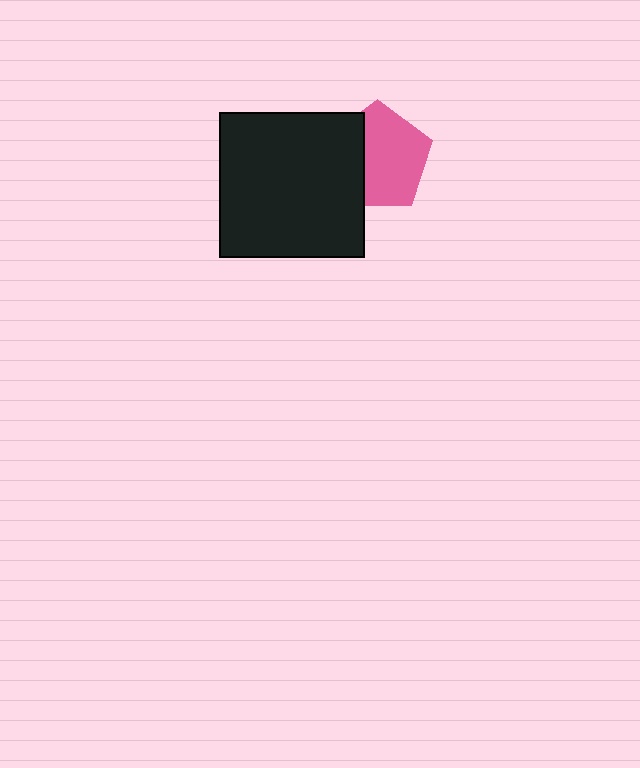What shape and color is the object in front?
The object in front is a black square.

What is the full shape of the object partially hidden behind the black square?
The partially hidden object is a pink pentagon.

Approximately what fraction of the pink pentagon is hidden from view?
Roughly 35% of the pink pentagon is hidden behind the black square.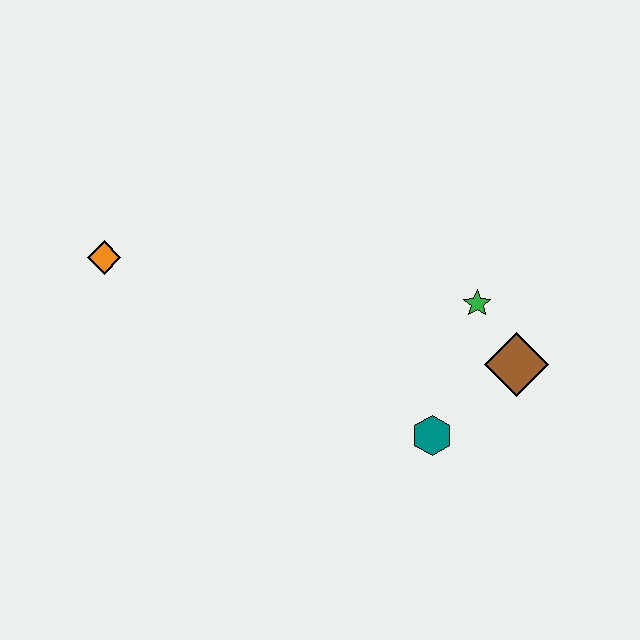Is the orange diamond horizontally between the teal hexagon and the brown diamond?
No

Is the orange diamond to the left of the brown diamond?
Yes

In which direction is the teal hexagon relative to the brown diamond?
The teal hexagon is to the left of the brown diamond.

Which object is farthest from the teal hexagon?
The orange diamond is farthest from the teal hexagon.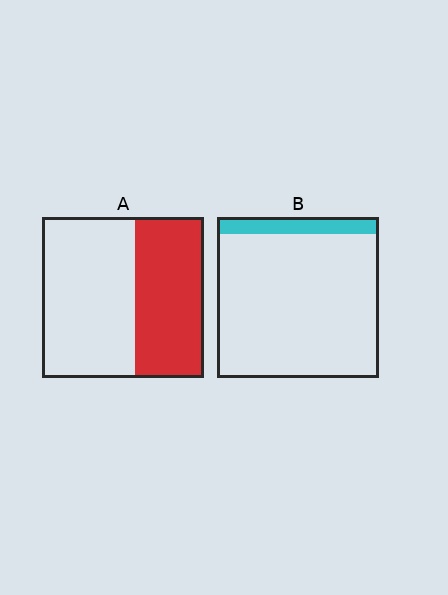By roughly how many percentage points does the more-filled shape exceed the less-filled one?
By roughly 30 percentage points (A over B).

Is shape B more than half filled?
No.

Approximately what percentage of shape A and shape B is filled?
A is approximately 45% and B is approximately 10%.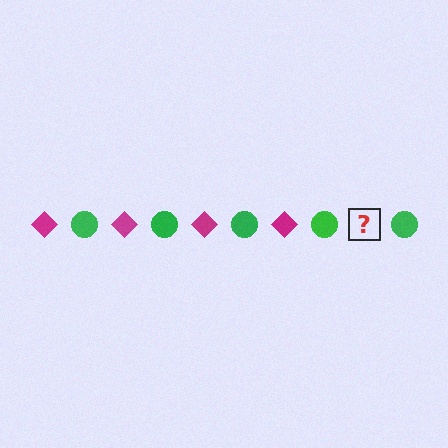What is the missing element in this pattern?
The missing element is a magenta diamond.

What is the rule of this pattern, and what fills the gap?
The rule is that the pattern alternates between magenta diamond and green circle. The gap should be filled with a magenta diamond.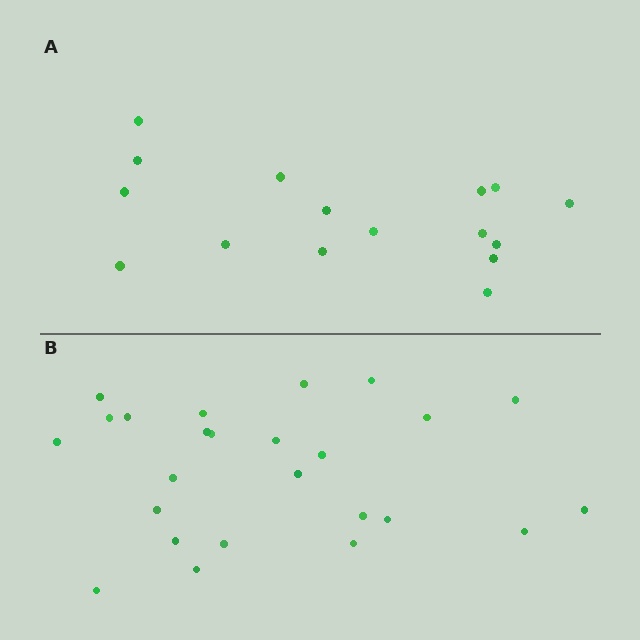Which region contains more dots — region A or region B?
Region B (the bottom region) has more dots.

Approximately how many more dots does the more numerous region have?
Region B has roughly 8 or so more dots than region A.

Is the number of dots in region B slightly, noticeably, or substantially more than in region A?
Region B has substantially more. The ratio is roughly 1.6 to 1.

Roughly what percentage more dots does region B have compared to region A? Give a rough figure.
About 55% more.